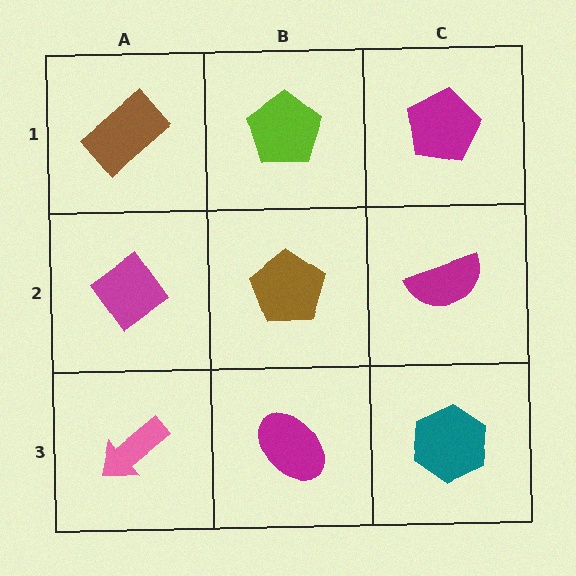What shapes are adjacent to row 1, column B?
A brown pentagon (row 2, column B), a brown rectangle (row 1, column A), a magenta pentagon (row 1, column C).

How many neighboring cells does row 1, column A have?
2.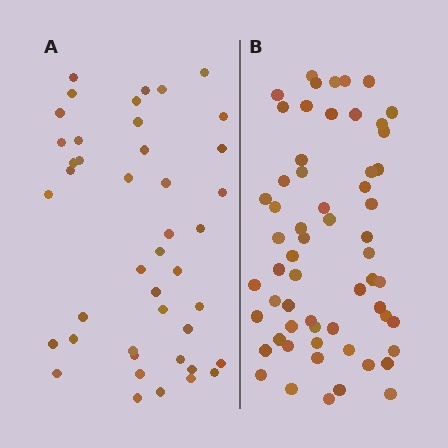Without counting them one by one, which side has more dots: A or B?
Region B (the right region) has more dots.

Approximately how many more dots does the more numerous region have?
Region B has approximately 15 more dots than region A.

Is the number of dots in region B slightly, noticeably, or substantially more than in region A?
Region B has noticeably more, but not dramatically so. The ratio is roughly 1.4 to 1.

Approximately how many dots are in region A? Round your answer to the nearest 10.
About 40 dots. (The exact count is 43, which rounds to 40.)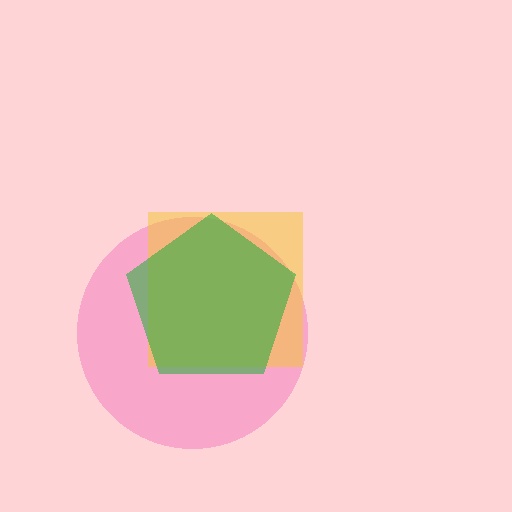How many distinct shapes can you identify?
There are 3 distinct shapes: a pink circle, a yellow square, a green pentagon.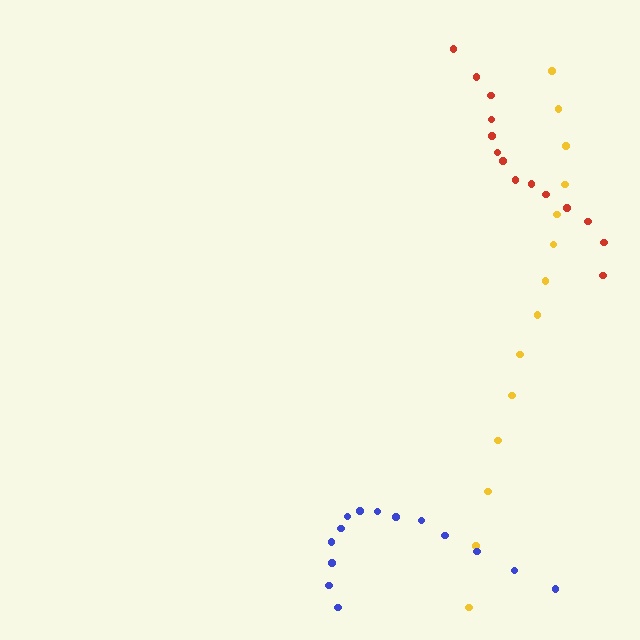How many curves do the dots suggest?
There are 3 distinct paths.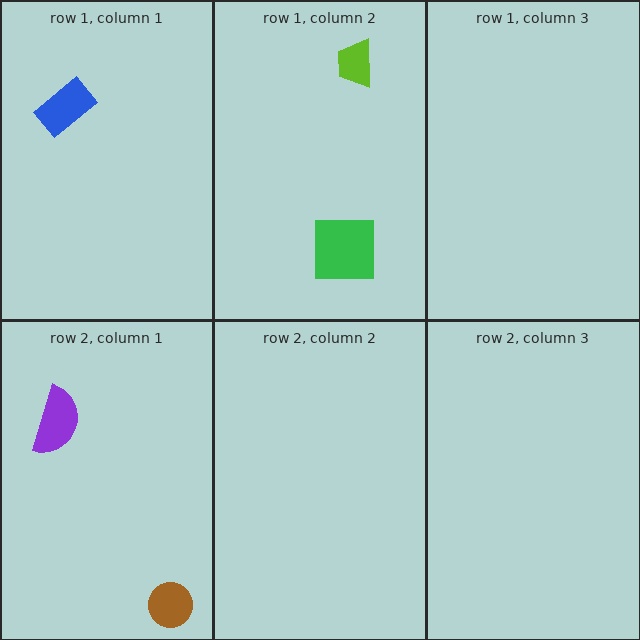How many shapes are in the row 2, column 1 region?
2.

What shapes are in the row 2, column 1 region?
The brown circle, the purple semicircle.